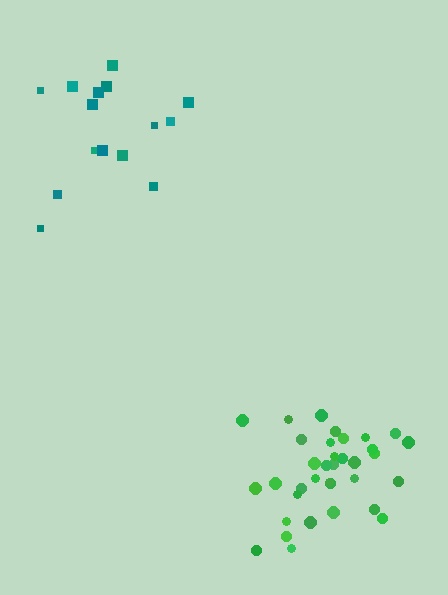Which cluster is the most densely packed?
Green.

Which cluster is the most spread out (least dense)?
Teal.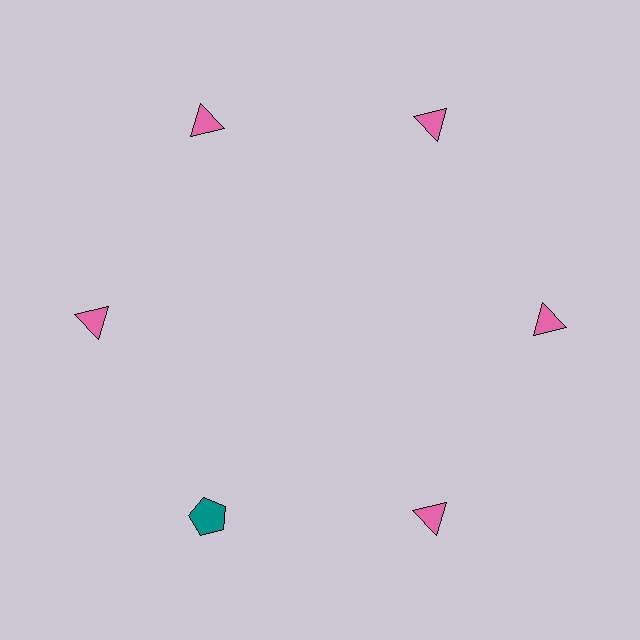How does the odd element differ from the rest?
It differs in both color (teal instead of pink) and shape (pentagon instead of triangle).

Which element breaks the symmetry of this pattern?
The teal pentagon at roughly the 7 o'clock position breaks the symmetry. All other shapes are pink triangles.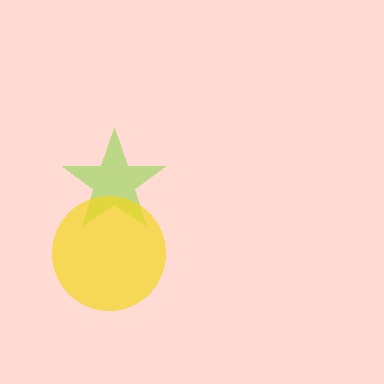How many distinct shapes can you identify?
There are 2 distinct shapes: a lime star, a yellow circle.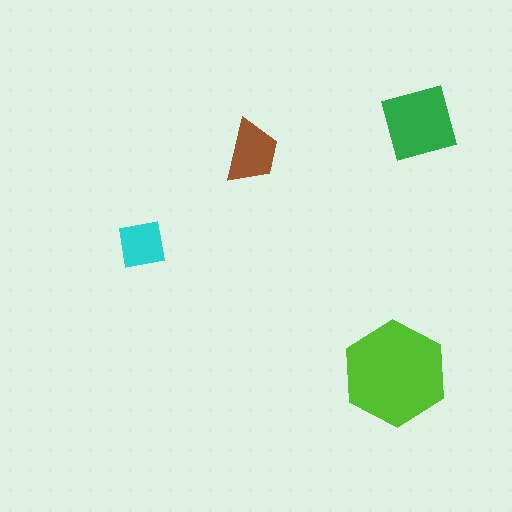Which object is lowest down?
The lime hexagon is bottommost.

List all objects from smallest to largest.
The cyan square, the brown trapezoid, the green diamond, the lime hexagon.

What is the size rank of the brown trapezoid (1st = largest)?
3rd.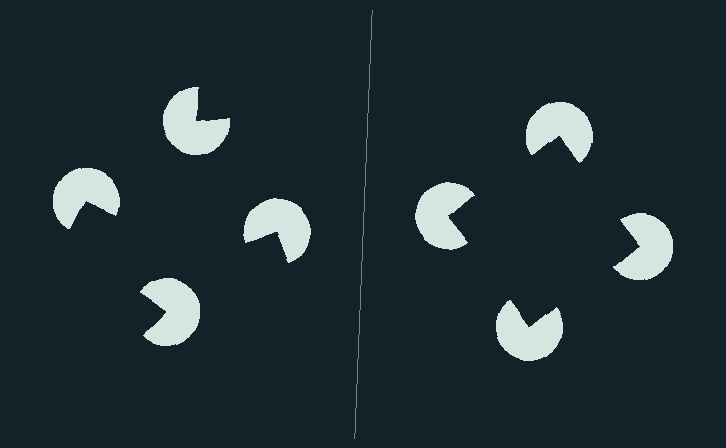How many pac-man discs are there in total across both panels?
8 — 4 on each side.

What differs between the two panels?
The pac-man discs are positioned identically on both sides; only the wedge orientations differ. On the right they align to a square; on the left they are misaligned.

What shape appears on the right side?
An illusory square.